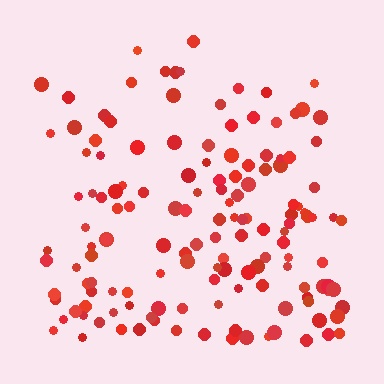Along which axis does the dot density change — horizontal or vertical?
Vertical.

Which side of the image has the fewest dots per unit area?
The top.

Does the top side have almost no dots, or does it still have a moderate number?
Still a moderate number, just noticeably fewer than the bottom.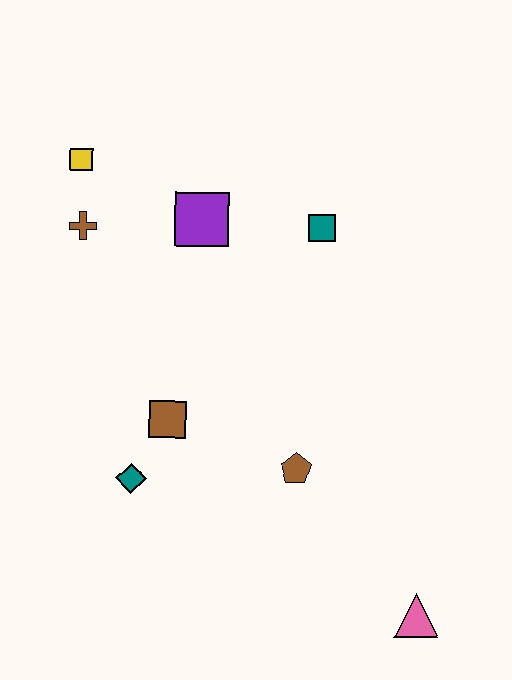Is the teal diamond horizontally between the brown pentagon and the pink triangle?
No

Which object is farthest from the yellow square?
The pink triangle is farthest from the yellow square.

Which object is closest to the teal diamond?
The brown square is closest to the teal diamond.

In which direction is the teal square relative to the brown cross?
The teal square is to the right of the brown cross.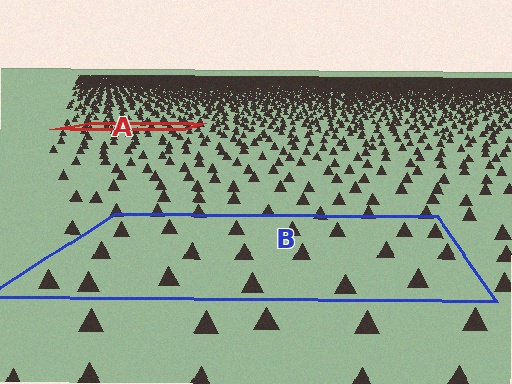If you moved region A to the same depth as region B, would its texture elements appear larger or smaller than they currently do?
They would appear larger. At a closer depth, the same texture elements are projected at a bigger on-screen size.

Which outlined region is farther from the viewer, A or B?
Region A is farther from the viewer — the texture elements inside it appear smaller and more densely packed.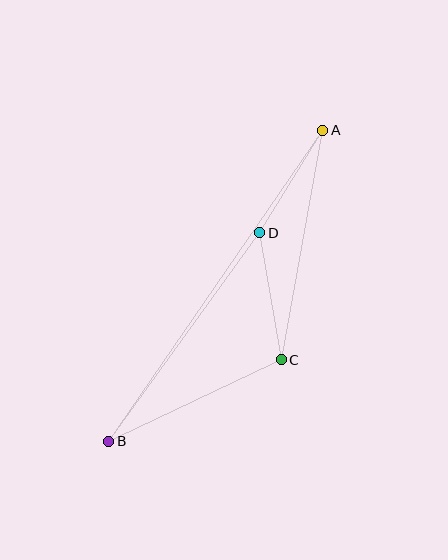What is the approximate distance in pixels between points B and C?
The distance between B and C is approximately 191 pixels.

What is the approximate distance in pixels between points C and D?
The distance between C and D is approximately 129 pixels.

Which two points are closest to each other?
Points A and D are closest to each other.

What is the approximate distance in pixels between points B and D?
The distance between B and D is approximately 258 pixels.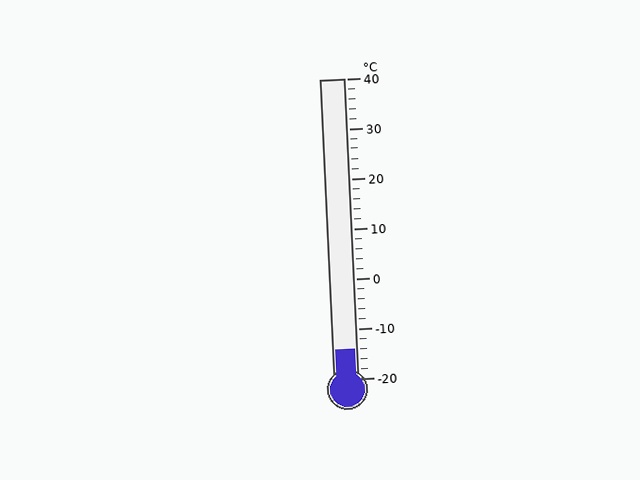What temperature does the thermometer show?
The thermometer shows approximately -14°C.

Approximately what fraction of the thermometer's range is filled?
The thermometer is filled to approximately 10% of its range.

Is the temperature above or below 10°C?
The temperature is below 10°C.